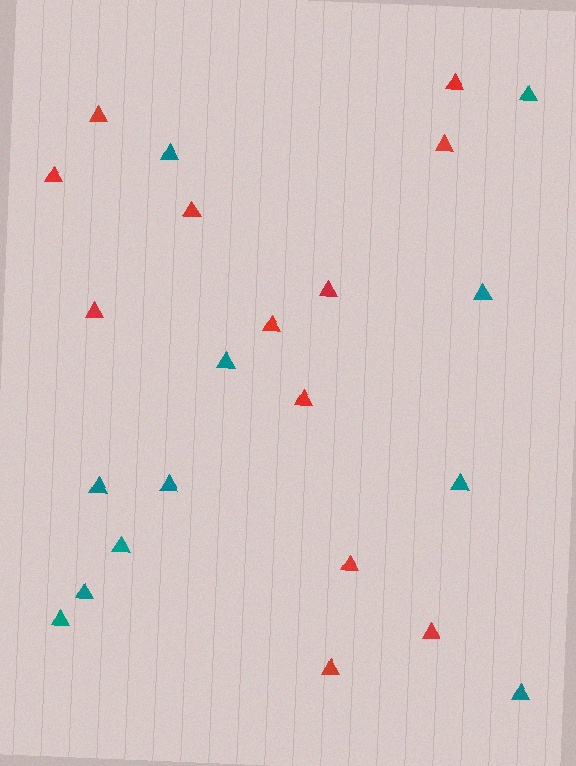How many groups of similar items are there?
There are 2 groups: one group of red triangles (12) and one group of teal triangles (11).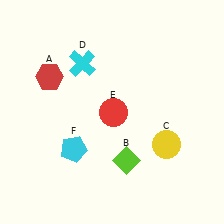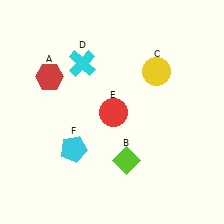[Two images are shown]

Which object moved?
The yellow circle (C) moved up.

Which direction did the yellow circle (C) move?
The yellow circle (C) moved up.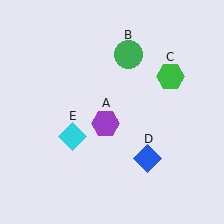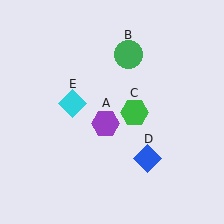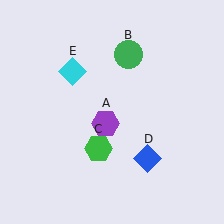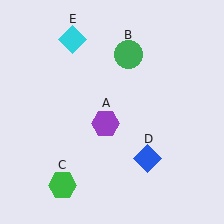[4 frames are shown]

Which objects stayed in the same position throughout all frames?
Purple hexagon (object A) and green circle (object B) and blue diamond (object D) remained stationary.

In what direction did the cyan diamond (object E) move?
The cyan diamond (object E) moved up.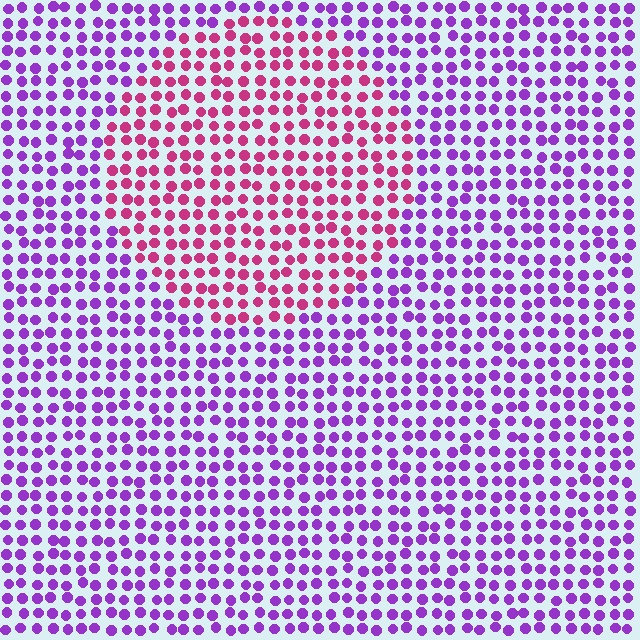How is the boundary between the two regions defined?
The boundary is defined purely by a slight shift in hue (about 49 degrees). Spacing, size, and orientation are identical on both sides.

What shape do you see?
I see a circle.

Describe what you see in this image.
The image is filled with small purple elements in a uniform arrangement. A circle-shaped region is visible where the elements are tinted to a slightly different hue, forming a subtle color boundary.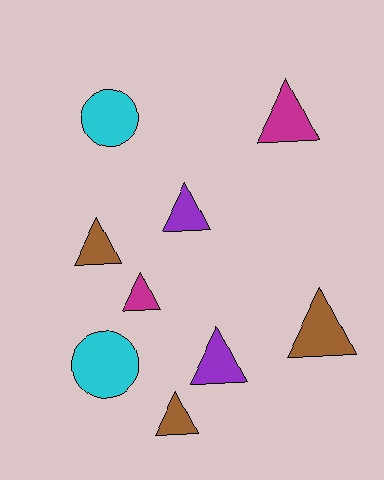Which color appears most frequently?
Brown, with 3 objects.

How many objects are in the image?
There are 9 objects.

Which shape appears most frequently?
Triangle, with 7 objects.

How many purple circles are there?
There are no purple circles.